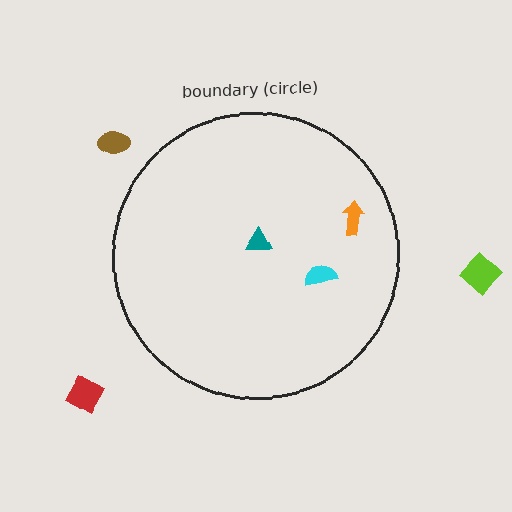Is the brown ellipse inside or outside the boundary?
Outside.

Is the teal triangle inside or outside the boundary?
Inside.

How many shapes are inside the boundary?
3 inside, 3 outside.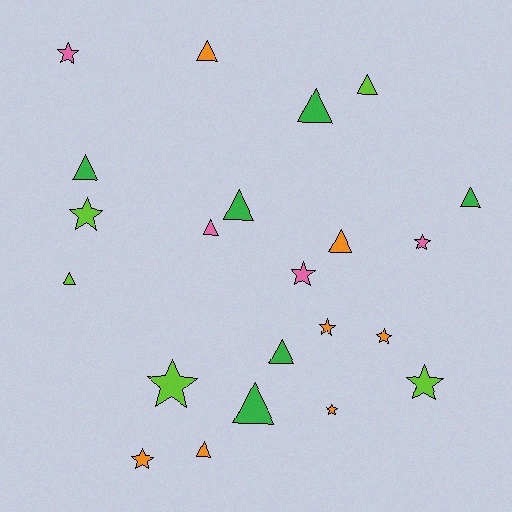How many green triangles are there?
There are 6 green triangles.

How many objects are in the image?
There are 22 objects.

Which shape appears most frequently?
Triangle, with 12 objects.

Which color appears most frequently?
Orange, with 7 objects.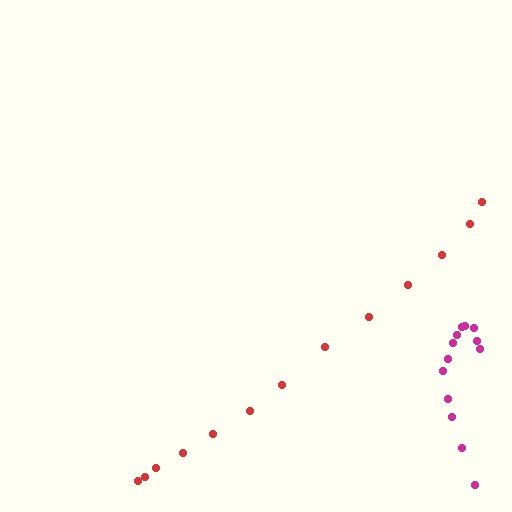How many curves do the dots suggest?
There are 2 distinct paths.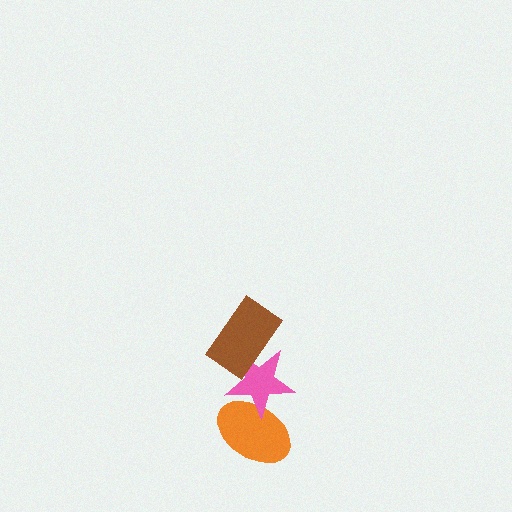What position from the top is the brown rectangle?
The brown rectangle is 1st from the top.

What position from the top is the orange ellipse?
The orange ellipse is 3rd from the top.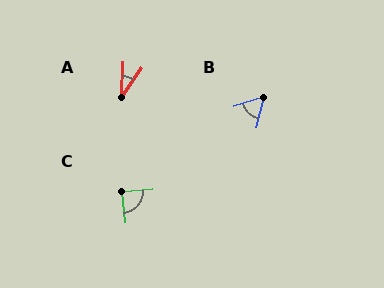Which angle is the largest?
C, at approximately 88 degrees.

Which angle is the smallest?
A, at approximately 33 degrees.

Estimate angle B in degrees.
Approximately 59 degrees.